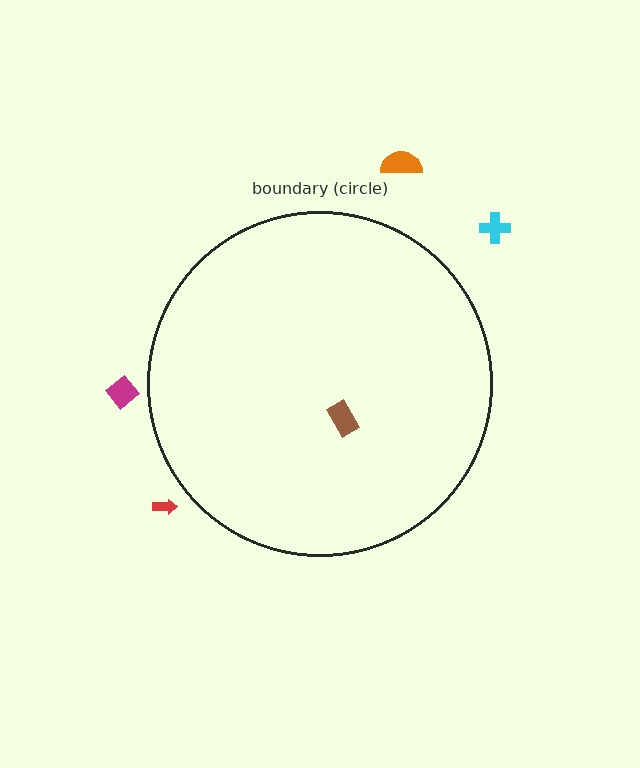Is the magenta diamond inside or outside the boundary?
Outside.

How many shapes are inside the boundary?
1 inside, 4 outside.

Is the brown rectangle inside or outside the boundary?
Inside.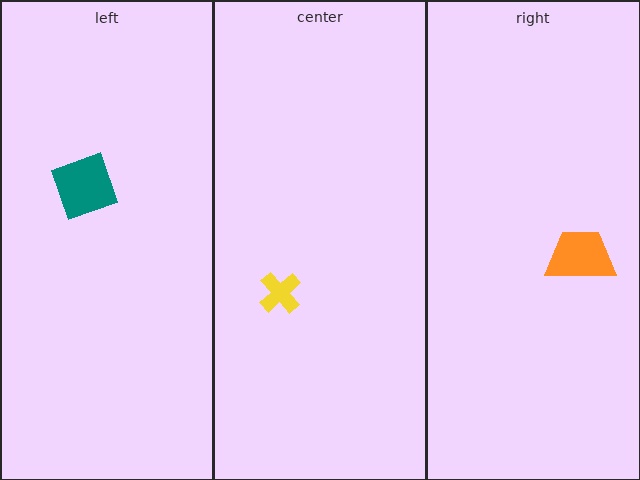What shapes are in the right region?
The orange trapezoid.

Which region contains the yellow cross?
The center region.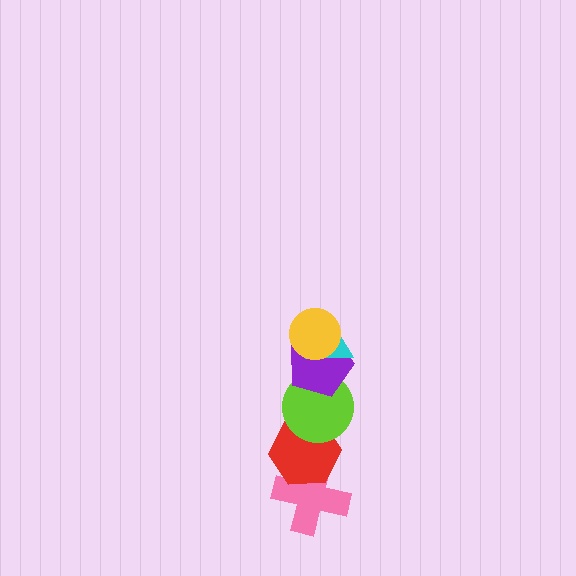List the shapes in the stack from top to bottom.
From top to bottom: the yellow circle, the cyan triangle, the purple pentagon, the lime circle, the red hexagon, the pink cross.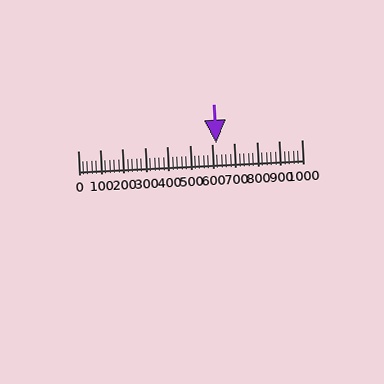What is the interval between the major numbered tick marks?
The major tick marks are spaced 100 units apart.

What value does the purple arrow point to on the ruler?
The purple arrow points to approximately 620.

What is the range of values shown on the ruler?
The ruler shows values from 0 to 1000.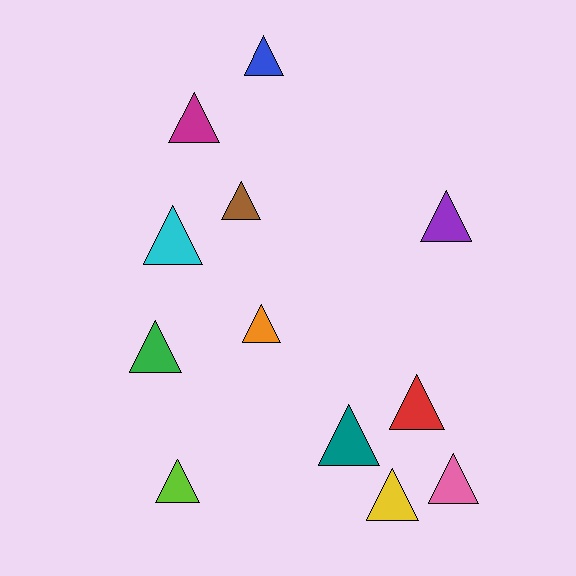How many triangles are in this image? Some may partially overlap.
There are 12 triangles.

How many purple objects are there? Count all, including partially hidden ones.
There is 1 purple object.